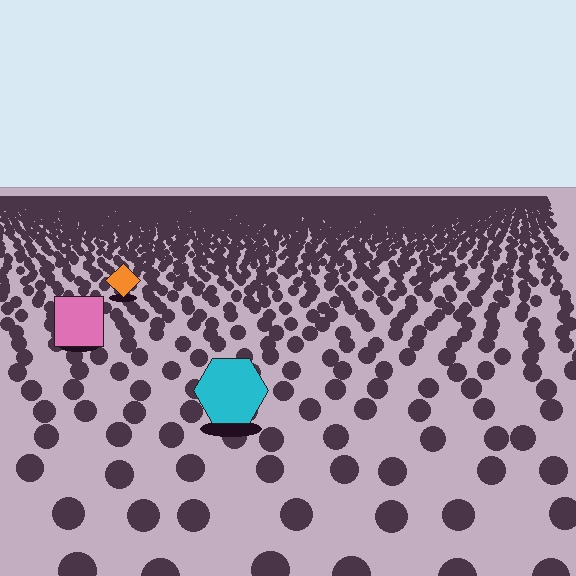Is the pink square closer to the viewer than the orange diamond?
Yes. The pink square is closer — you can tell from the texture gradient: the ground texture is coarser near it.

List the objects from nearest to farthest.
From nearest to farthest: the cyan hexagon, the pink square, the orange diamond.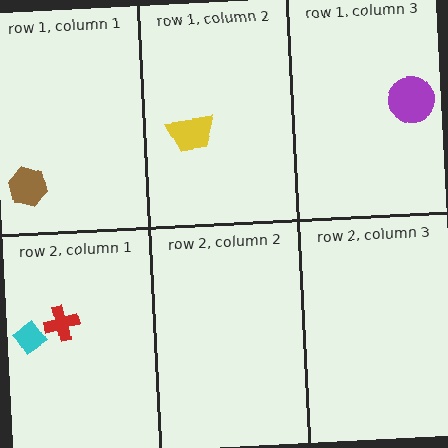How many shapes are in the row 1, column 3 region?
1.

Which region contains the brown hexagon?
The row 1, column 1 region.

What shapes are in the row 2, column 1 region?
The cyan diamond, the red cross.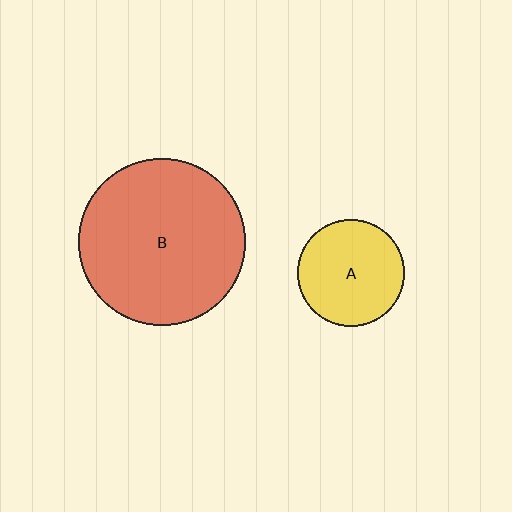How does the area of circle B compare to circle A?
Approximately 2.4 times.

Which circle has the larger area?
Circle B (red).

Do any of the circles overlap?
No, none of the circles overlap.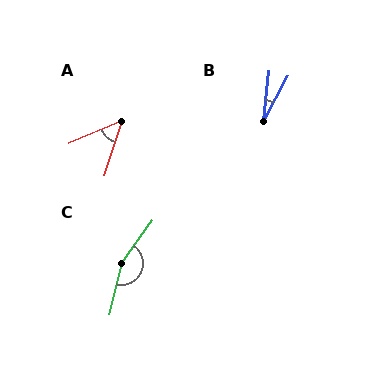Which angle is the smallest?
B, at approximately 21 degrees.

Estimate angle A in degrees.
Approximately 49 degrees.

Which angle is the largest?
C, at approximately 157 degrees.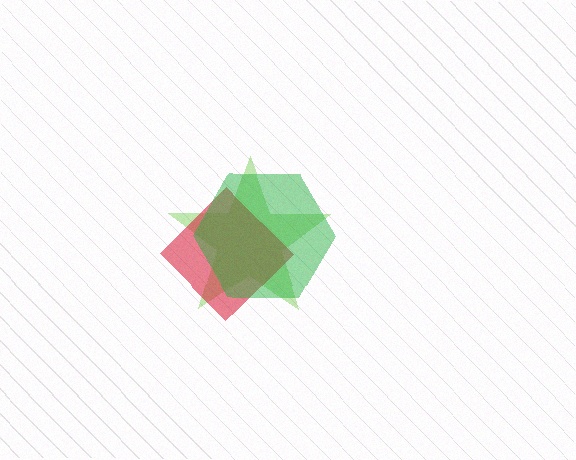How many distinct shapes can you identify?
There are 3 distinct shapes: a lime star, a red diamond, a green hexagon.